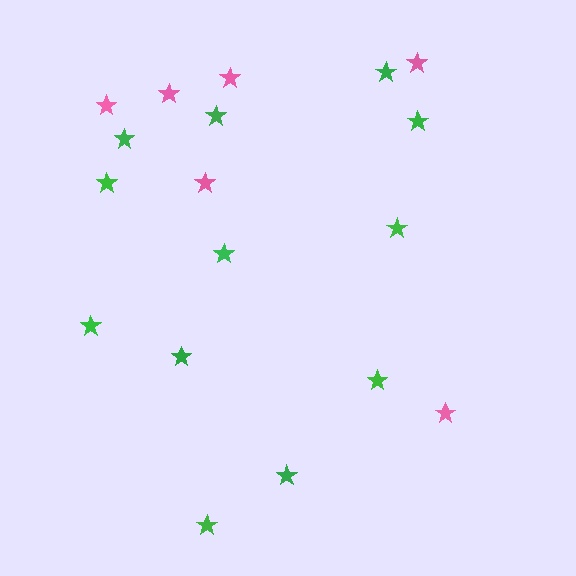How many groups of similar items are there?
There are 2 groups: one group of green stars (12) and one group of pink stars (6).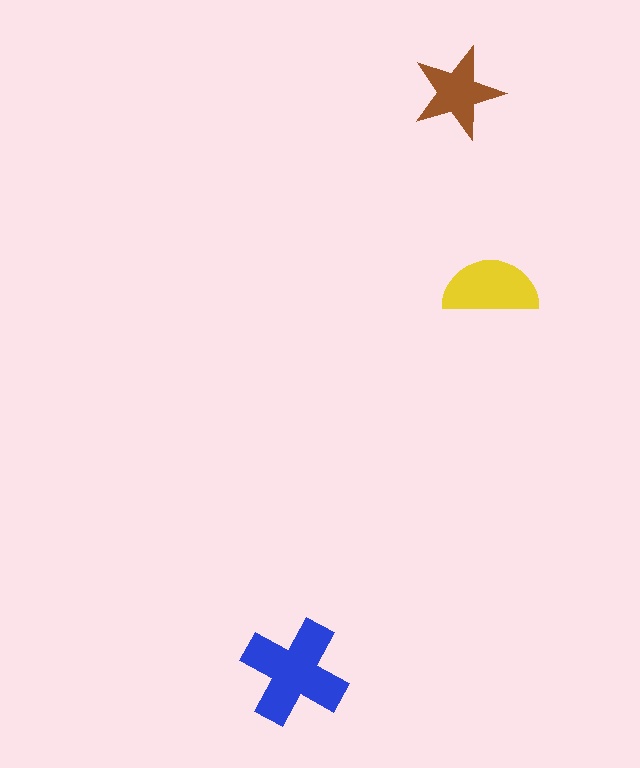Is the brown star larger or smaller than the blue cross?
Smaller.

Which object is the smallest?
The brown star.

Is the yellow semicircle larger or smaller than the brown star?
Larger.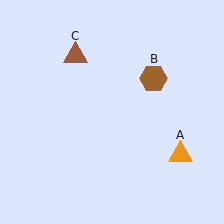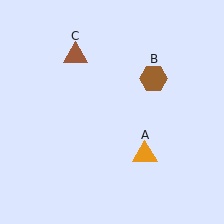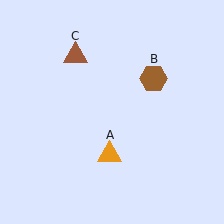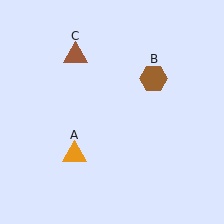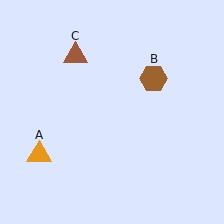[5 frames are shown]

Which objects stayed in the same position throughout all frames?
Brown hexagon (object B) and brown triangle (object C) remained stationary.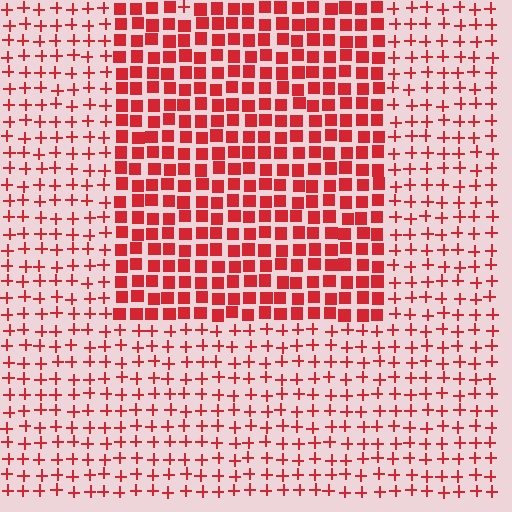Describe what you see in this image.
The image is filled with small red elements arranged in a uniform grid. A rectangle-shaped region contains squares, while the surrounding area contains plus signs. The boundary is defined purely by the change in element shape.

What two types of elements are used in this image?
The image uses squares inside the rectangle region and plus signs outside it.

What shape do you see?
I see a rectangle.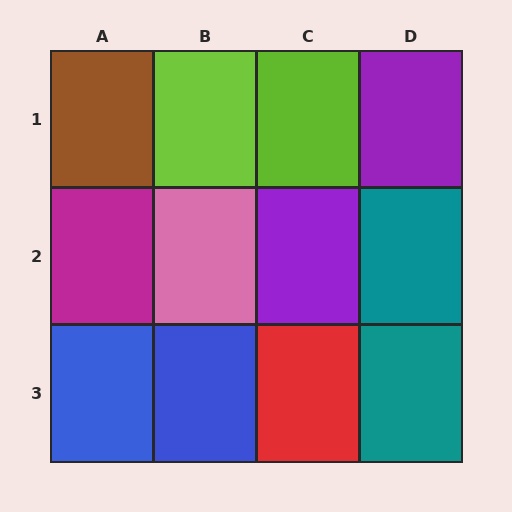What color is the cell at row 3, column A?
Blue.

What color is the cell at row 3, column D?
Teal.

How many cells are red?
1 cell is red.